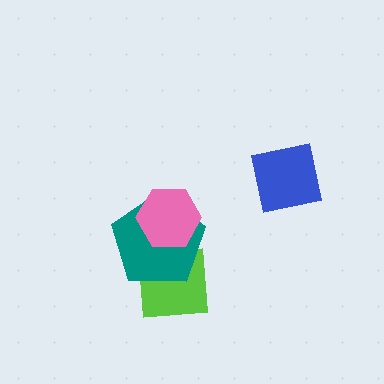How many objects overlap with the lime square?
2 objects overlap with the lime square.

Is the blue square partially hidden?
No, no other shape covers it.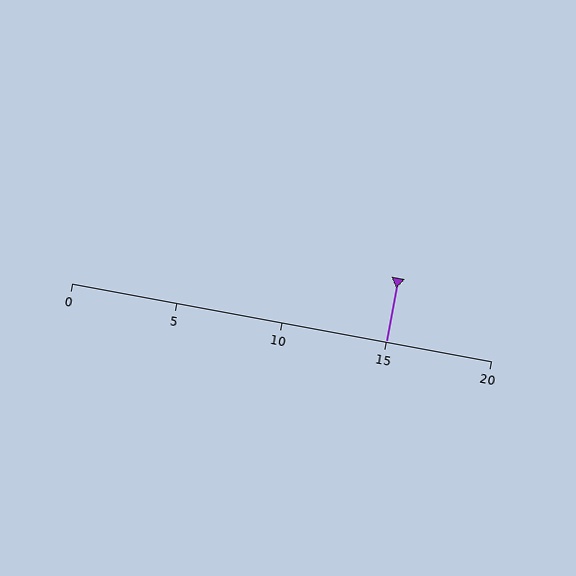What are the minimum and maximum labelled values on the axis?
The axis runs from 0 to 20.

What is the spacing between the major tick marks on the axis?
The major ticks are spaced 5 apart.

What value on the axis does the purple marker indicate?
The marker indicates approximately 15.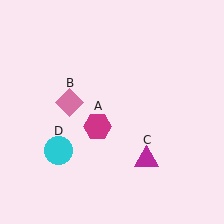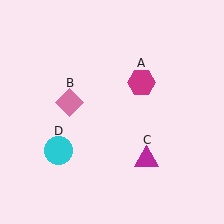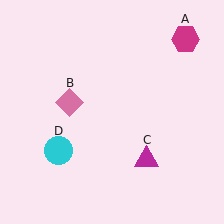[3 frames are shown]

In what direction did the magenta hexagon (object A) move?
The magenta hexagon (object A) moved up and to the right.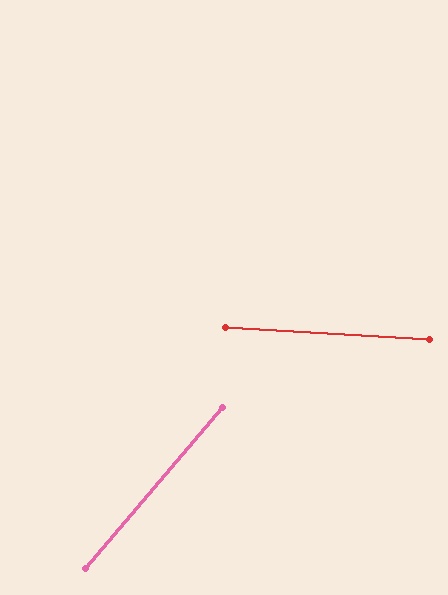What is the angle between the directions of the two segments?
Approximately 53 degrees.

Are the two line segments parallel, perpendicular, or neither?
Neither parallel nor perpendicular — they differ by about 53°.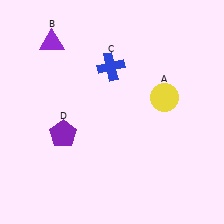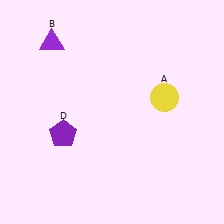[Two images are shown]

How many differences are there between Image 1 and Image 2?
There is 1 difference between the two images.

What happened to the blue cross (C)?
The blue cross (C) was removed in Image 2. It was in the top-left area of Image 1.